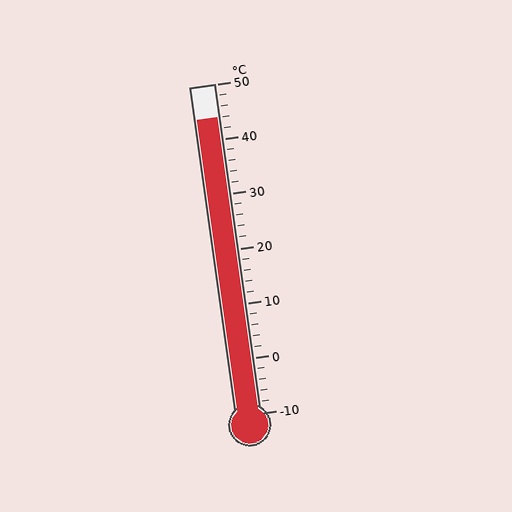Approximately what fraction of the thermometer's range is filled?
The thermometer is filled to approximately 90% of its range.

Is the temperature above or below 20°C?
The temperature is above 20°C.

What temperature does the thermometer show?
The thermometer shows approximately 44°C.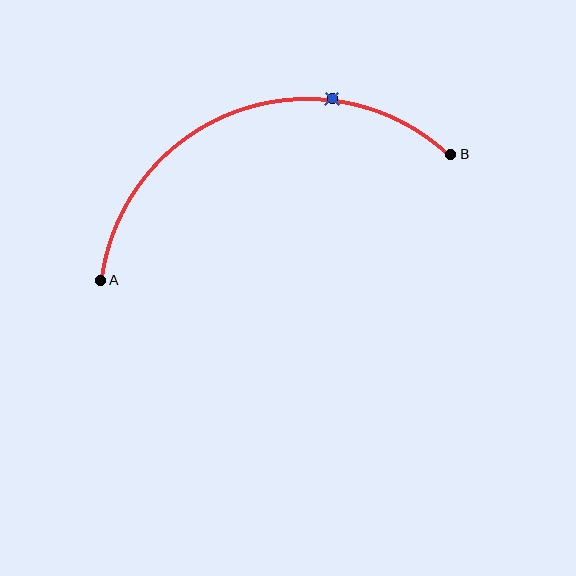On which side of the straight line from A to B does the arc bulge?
The arc bulges above the straight line connecting A and B.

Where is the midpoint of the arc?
The arc midpoint is the point on the curve farthest from the straight line joining A and B. It sits above that line.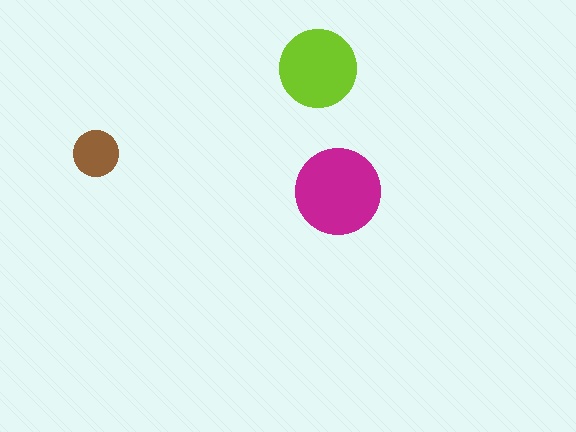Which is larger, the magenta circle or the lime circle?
The magenta one.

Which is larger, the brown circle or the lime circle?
The lime one.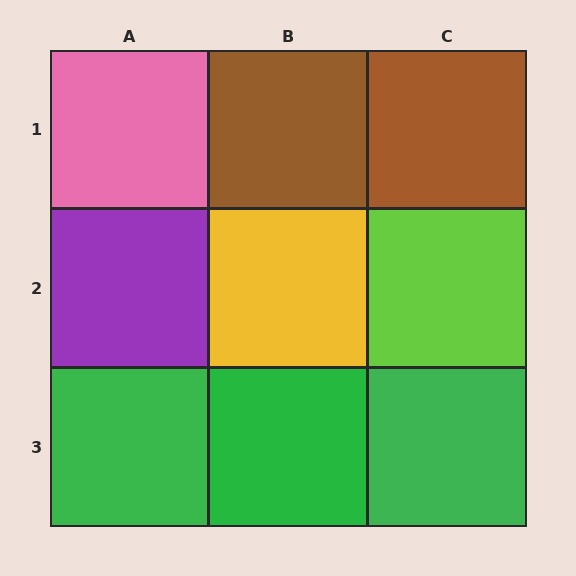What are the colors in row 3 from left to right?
Green, green, green.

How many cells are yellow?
1 cell is yellow.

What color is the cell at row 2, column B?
Yellow.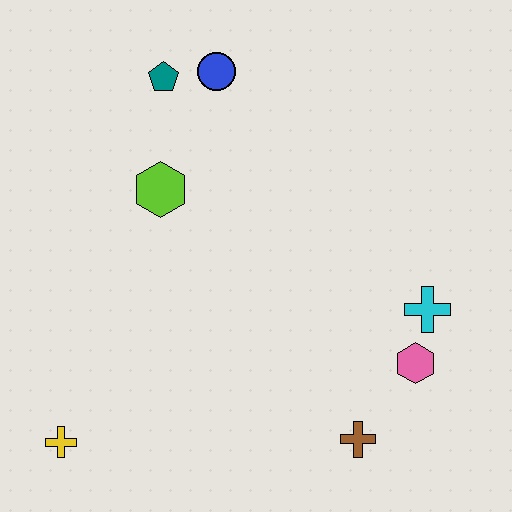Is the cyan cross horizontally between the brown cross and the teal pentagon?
No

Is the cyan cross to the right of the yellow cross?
Yes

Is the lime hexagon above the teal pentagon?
No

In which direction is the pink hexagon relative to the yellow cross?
The pink hexagon is to the right of the yellow cross.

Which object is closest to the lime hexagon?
The teal pentagon is closest to the lime hexagon.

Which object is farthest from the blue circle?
The yellow cross is farthest from the blue circle.